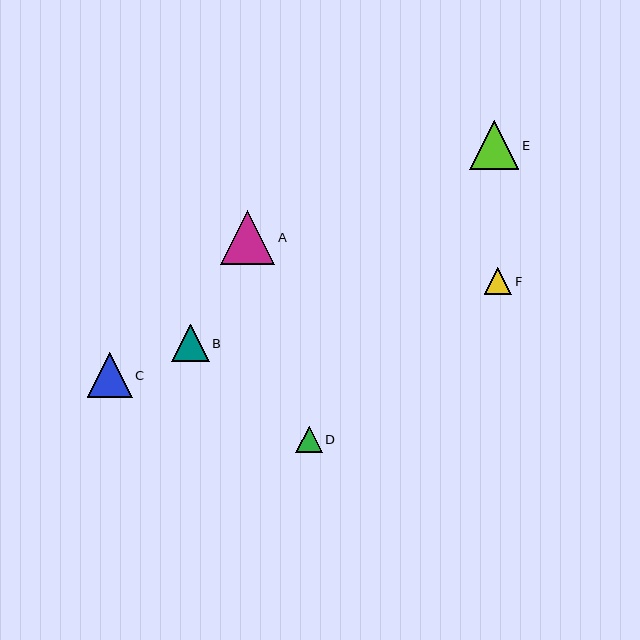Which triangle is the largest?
Triangle A is the largest with a size of approximately 54 pixels.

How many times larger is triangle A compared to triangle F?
Triangle A is approximately 2.0 times the size of triangle F.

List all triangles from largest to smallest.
From largest to smallest: A, E, C, B, F, D.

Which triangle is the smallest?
Triangle D is the smallest with a size of approximately 26 pixels.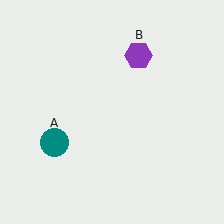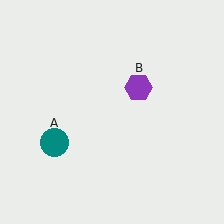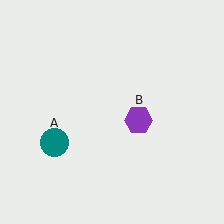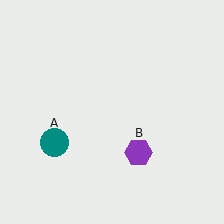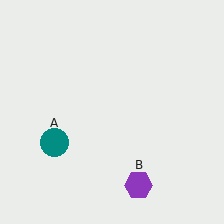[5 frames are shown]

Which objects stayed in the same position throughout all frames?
Teal circle (object A) remained stationary.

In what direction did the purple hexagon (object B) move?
The purple hexagon (object B) moved down.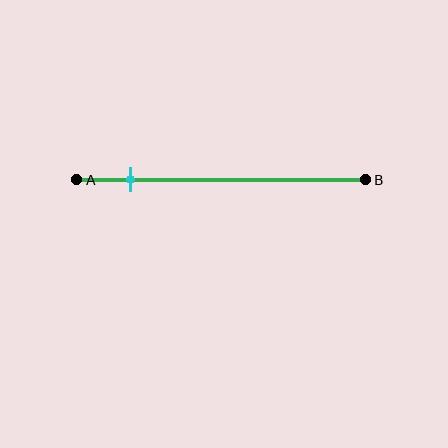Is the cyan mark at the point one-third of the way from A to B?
No, the mark is at about 20% from A, not at the 33% one-third point.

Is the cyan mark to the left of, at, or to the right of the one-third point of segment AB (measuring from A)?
The cyan mark is to the left of the one-third point of segment AB.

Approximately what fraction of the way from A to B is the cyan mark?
The cyan mark is approximately 20% of the way from A to B.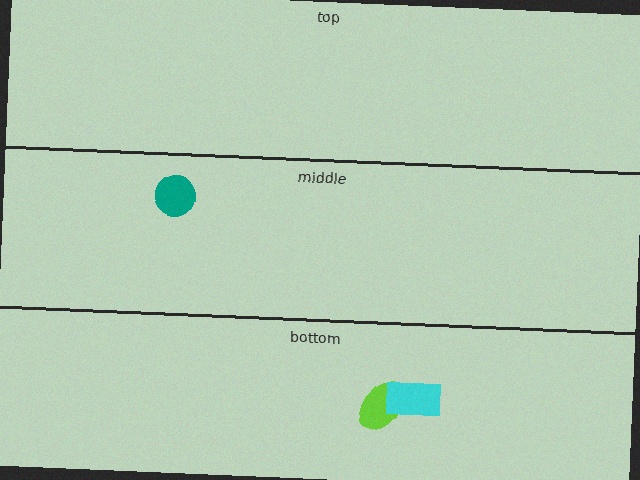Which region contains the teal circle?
The middle region.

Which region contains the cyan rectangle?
The bottom region.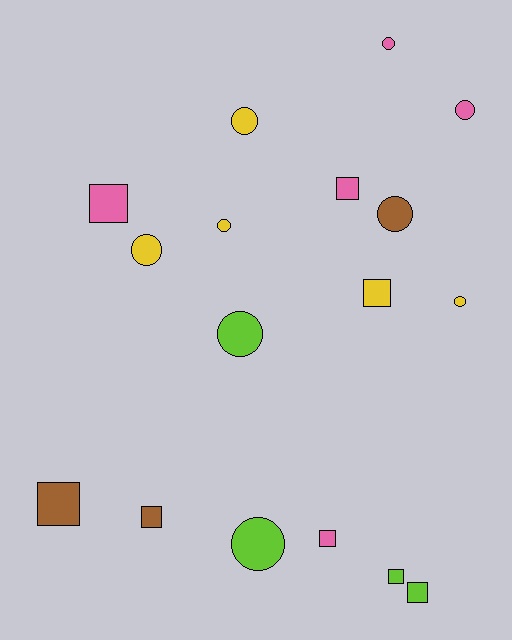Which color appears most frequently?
Yellow, with 5 objects.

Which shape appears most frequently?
Circle, with 9 objects.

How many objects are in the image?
There are 17 objects.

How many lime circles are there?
There are 2 lime circles.